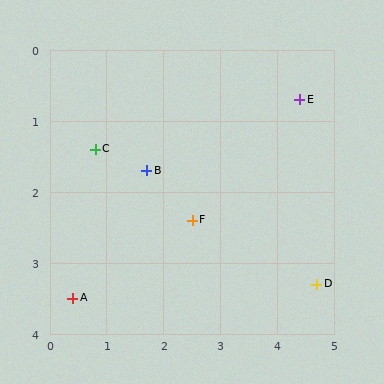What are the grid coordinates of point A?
Point A is at approximately (0.4, 3.5).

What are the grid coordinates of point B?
Point B is at approximately (1.7, 1.7).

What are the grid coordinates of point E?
Point E is at approximately (4.4, 0.7).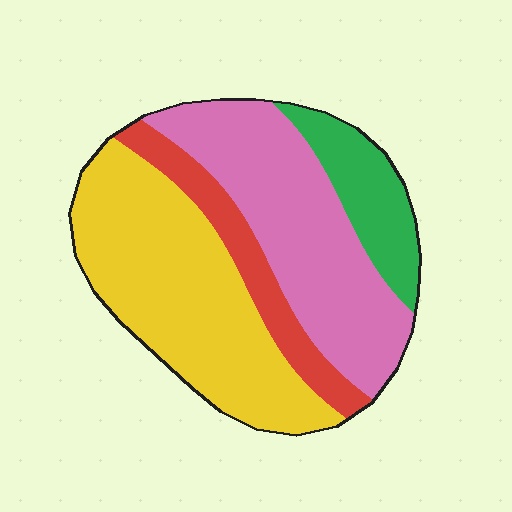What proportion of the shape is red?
Red covers about 15% of the shape.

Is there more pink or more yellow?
Yellow.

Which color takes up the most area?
Yellow, at roughly 40%.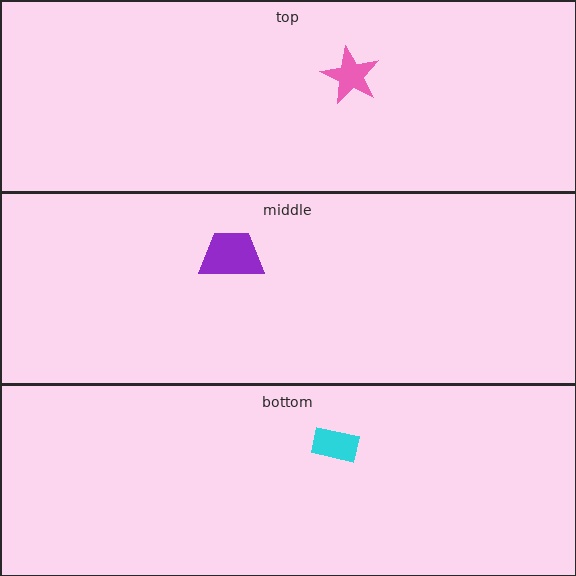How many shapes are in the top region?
1.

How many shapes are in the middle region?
1.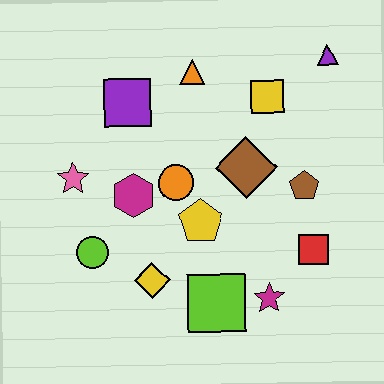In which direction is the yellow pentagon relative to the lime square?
The yellow pentagon is above the lime square.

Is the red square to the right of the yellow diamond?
Yes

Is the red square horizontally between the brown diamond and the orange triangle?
No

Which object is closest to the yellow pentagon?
The orange circle is closest to the yellow pentagon.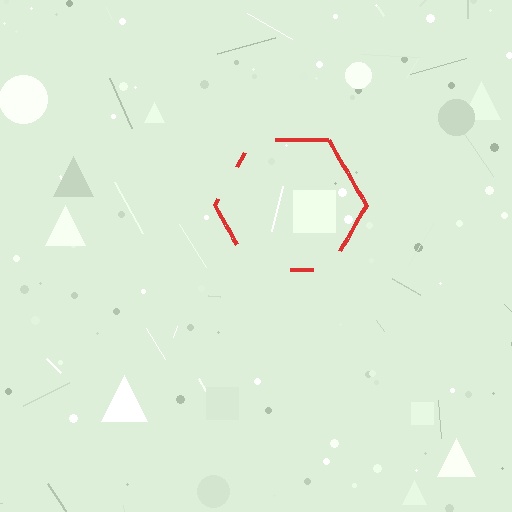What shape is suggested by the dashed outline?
The dashed outline suggests a hexagon.